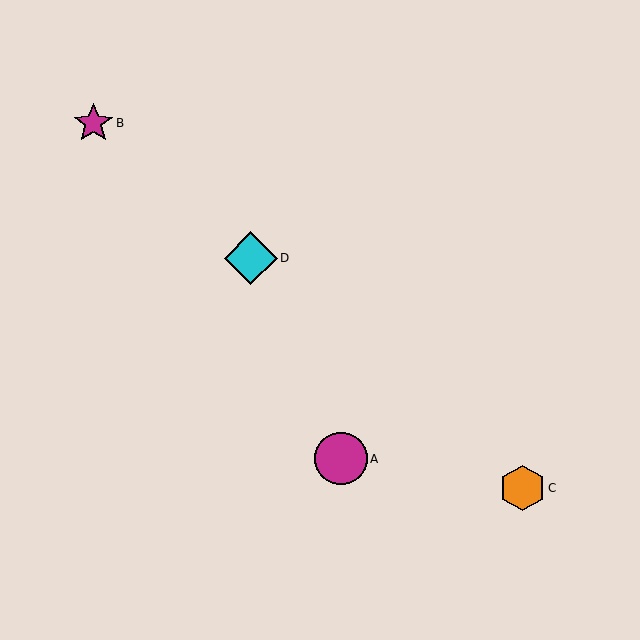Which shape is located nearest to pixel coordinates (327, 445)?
The magenta circle (labeled A) at (341, 459) is nearest to that location.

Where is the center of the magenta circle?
The center of the magenta circle is at (341, 459).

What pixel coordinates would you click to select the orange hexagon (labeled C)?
Click at (522, 488) to select the orange hexagon C.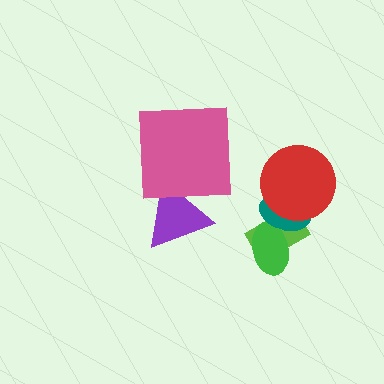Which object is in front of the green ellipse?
The teal ellipse is in front of the green ellipse.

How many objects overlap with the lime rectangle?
3 objects overlap with the lime rectangle.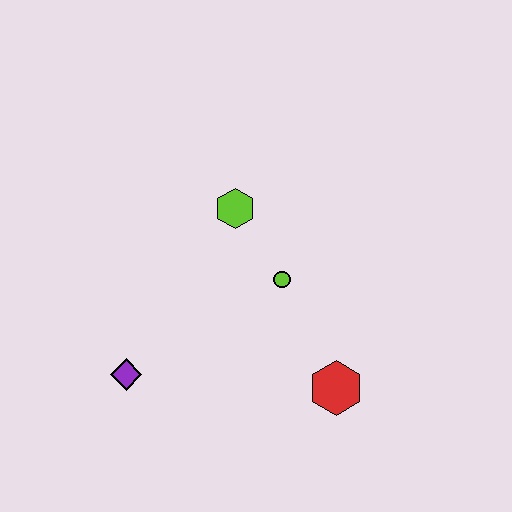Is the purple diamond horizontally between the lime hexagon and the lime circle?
No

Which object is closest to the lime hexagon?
The lime circle is closest to the lime hexagon.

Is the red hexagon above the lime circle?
No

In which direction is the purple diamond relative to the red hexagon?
The purple diamond is to the left of the red hexagon.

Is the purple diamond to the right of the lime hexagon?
No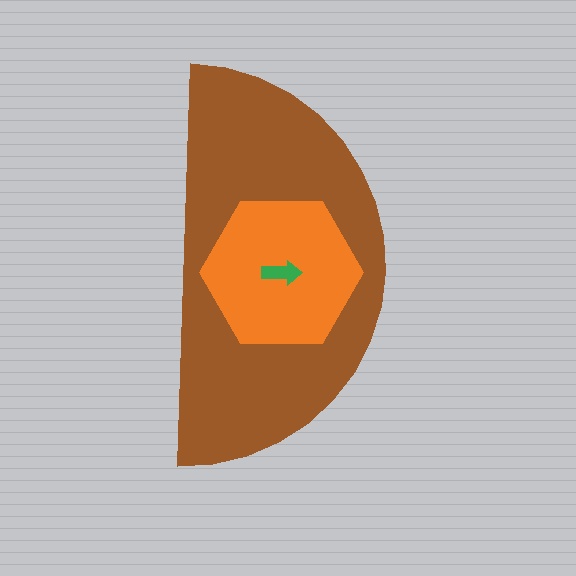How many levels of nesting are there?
3.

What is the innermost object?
The green arrow.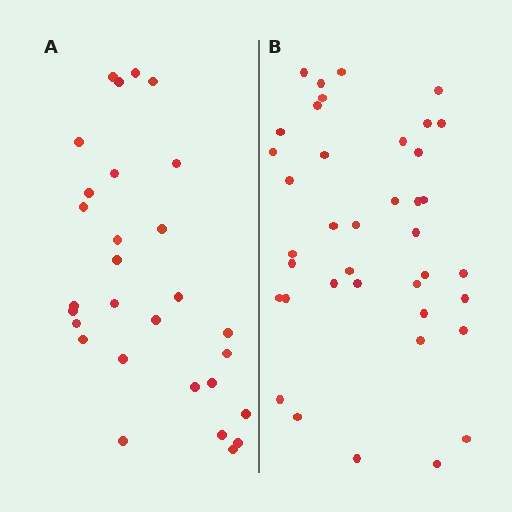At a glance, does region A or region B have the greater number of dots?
Region B (the right region) has more dots.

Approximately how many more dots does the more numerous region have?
Region B has roughly 10 or so more dots than region A.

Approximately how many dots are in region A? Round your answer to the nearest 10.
About 30 dots. (The exact count is 29, which rounds to 30.)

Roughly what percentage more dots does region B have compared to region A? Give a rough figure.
About 35% more.